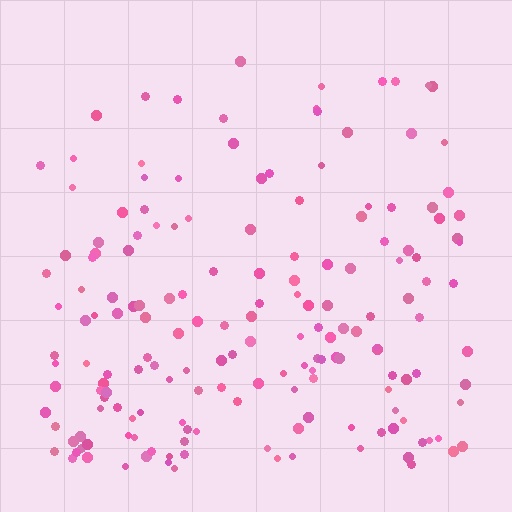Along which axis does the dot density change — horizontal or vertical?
Vertical.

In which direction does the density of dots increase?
From top to bottom, with the bottom side densest.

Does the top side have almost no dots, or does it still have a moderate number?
Still a moderate number, just noticeably fewer than the bottom.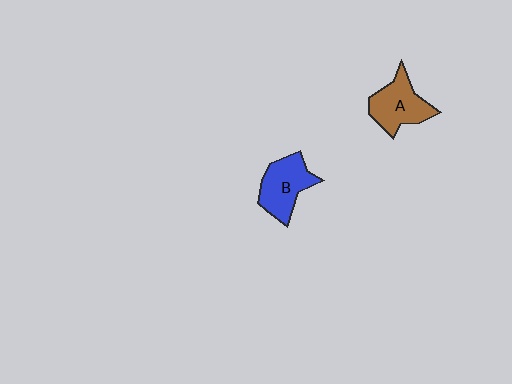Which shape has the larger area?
Shape B (blue).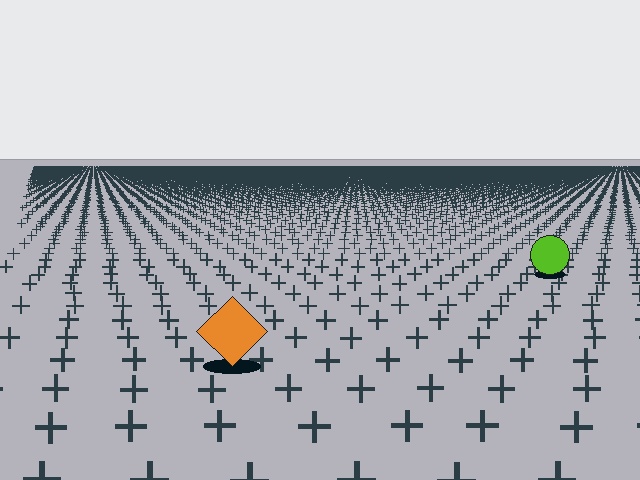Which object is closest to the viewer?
The orange diamond is closest. The texture marks near it are larger and more spread out.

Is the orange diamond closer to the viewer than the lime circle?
Yes. The orange diamond is closer — you can tell from the texture gradient: the ground texture is coarser near it.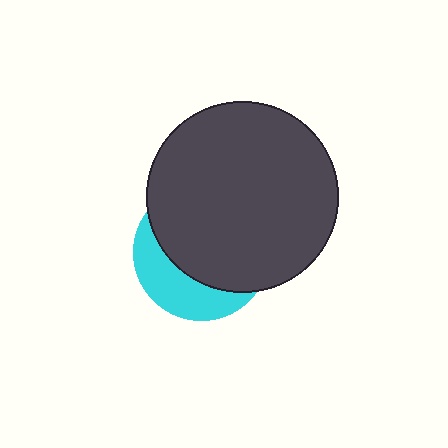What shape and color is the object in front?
The object in front is a dark gray circle.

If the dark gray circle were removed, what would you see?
You would see the complete cyan circle.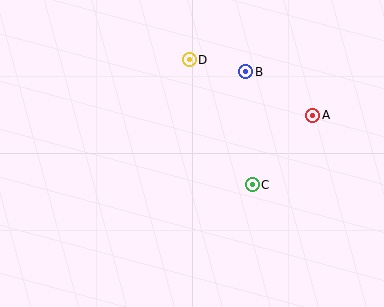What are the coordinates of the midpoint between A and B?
The midpoint between A and B is at (279, 93).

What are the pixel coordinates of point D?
Point D is at (189, 60).